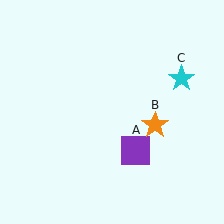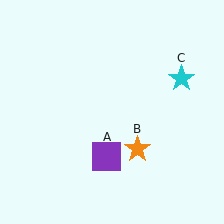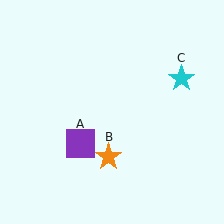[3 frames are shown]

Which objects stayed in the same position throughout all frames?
Cyan star (object C) remained stationary.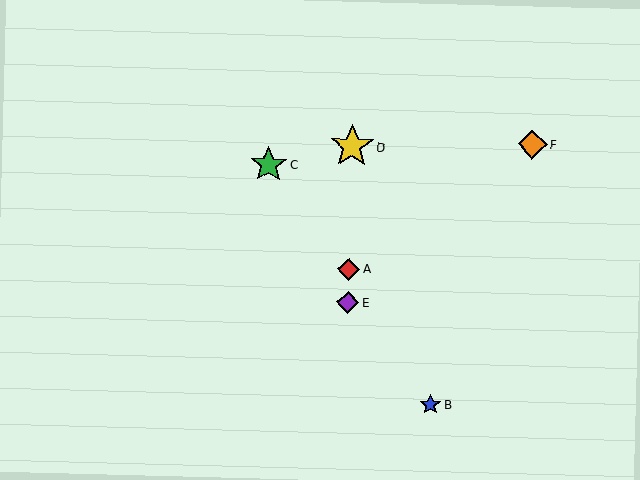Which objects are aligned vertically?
Objects A, D, E are aligned vertically.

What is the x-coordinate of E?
Object E is at x≈348.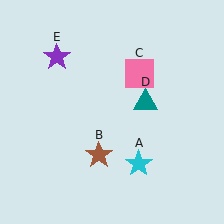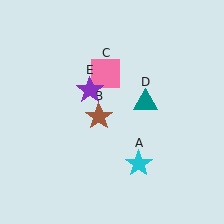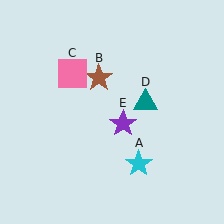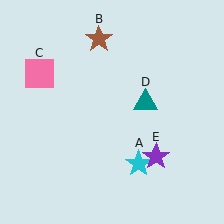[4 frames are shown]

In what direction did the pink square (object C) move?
The pink square (object C) moved left.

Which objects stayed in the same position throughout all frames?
Cyan star (object A) and teal triangle (object D) remained stationary.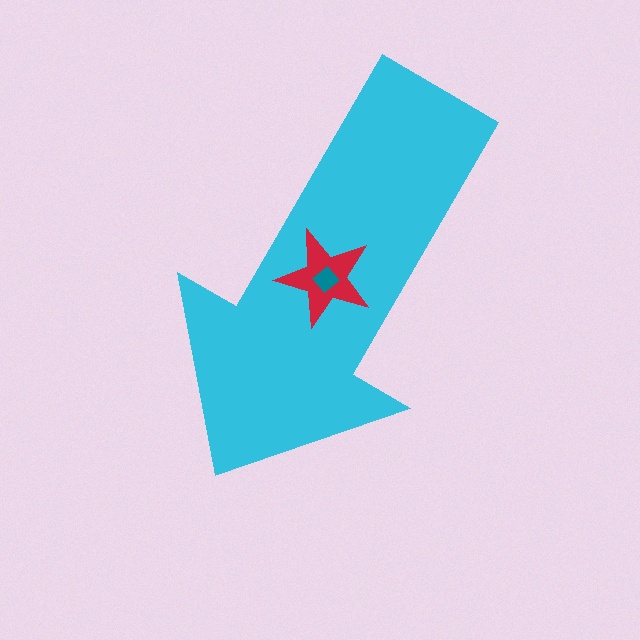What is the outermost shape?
The cyan arrow.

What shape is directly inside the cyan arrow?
The red star.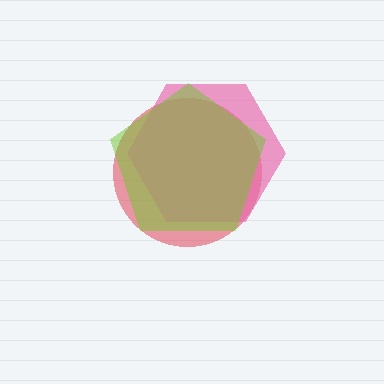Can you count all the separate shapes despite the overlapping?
Yes, there are 3 separate shapes.